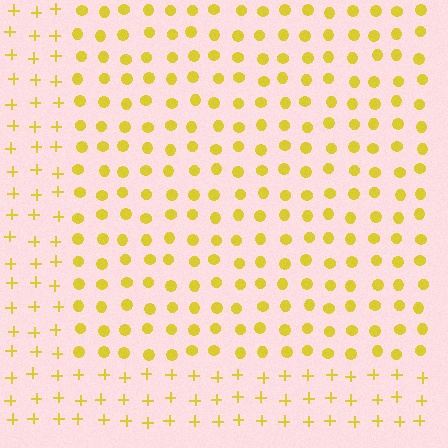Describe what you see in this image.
The image is filled with small yellow elements arranged in a uniform grid. A rectangle-shaped region contains circles, while the surrounding area contains plus signs. The boundary is defined purely by the change in element shape.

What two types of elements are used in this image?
The image uses circles inside the rectangle region and plus signs outside it.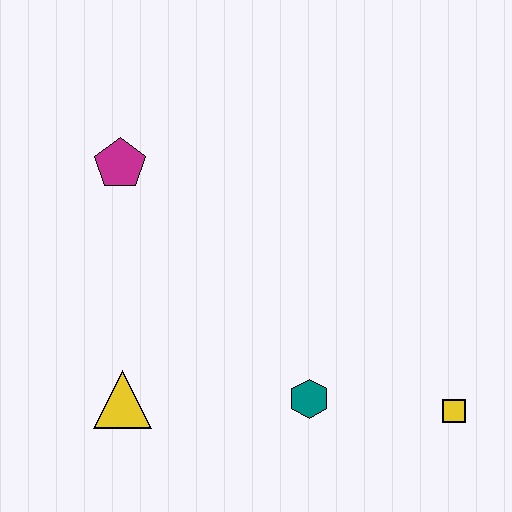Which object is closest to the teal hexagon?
The yellow square is closest to the teal hexagon.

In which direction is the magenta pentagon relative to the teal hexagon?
The magenta pentagon is above the teal hexagon.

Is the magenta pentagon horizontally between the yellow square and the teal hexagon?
No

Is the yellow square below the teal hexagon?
Yes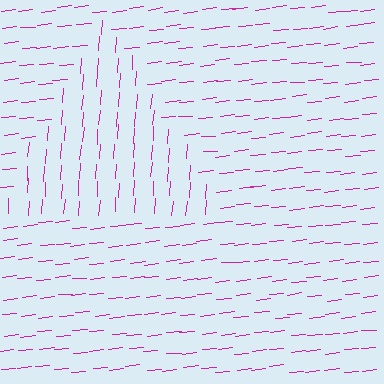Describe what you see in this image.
The image is filled with small magenta line segments. A triangle region in the image has lines oriented differently from the surrounding lines, creating a visible texture boundary.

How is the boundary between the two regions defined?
The boundary is defined purely by a change in line orientation (approximately 80 degrees difference). All lines are the same color and thickness.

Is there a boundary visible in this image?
Yes, there is a texture boundary formed by a change in line orientation.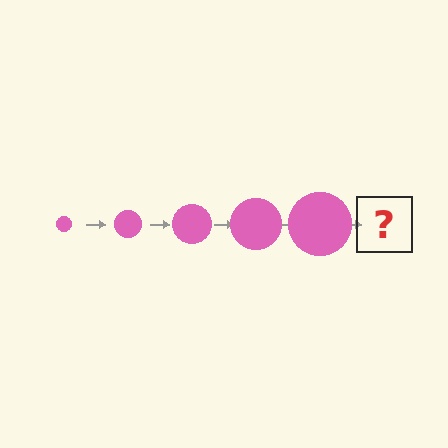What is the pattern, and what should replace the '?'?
The pattern is that the circle gets progressively larger each step. The '?' should be a pink circle, larger than the previous one.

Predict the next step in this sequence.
The next step is a pink circle, larger than the previous one.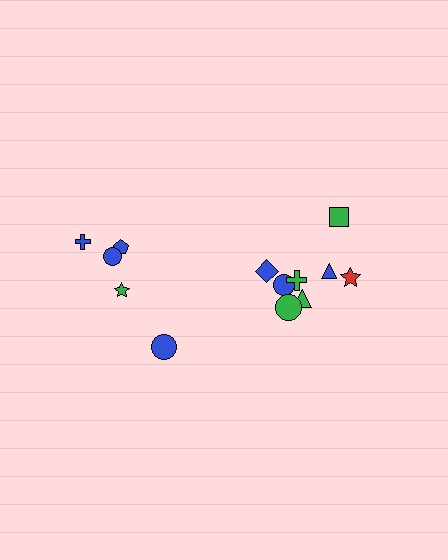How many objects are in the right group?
There are 8 objects.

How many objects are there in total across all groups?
There are 13 objects.